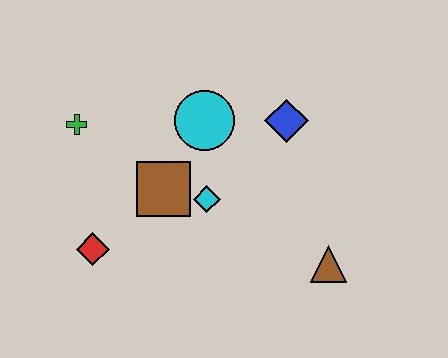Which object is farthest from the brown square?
The brown triangle is farthest from the brown square.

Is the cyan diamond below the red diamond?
No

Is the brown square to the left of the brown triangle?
Yes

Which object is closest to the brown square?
The cyan diamond is closest to the brown square.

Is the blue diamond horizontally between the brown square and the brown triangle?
Yes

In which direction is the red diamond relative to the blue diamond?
The red diamond is to the left of the blue diamond.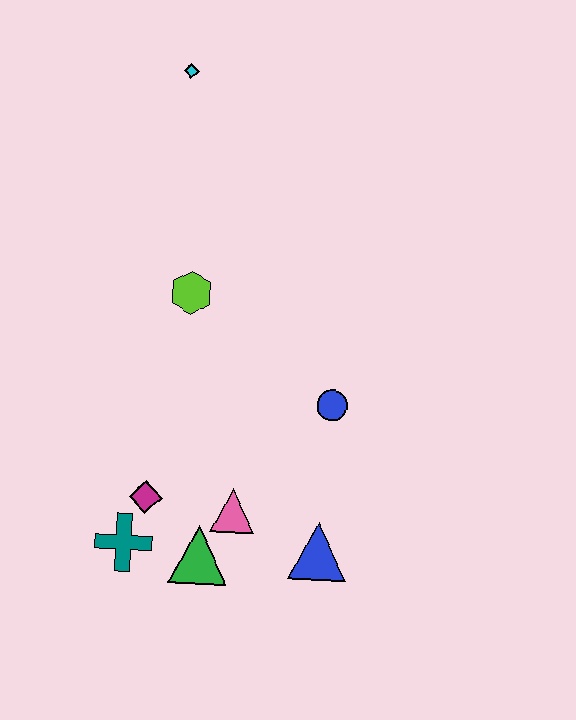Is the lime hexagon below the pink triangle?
No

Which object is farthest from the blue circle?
The cyan diamond is farthest from the blue circle.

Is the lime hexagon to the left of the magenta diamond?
No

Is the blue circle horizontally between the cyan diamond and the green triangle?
No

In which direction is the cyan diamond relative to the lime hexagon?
The cyan diamond is above the lime hexagon.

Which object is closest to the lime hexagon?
The blue circle is closest to the lime hexagon.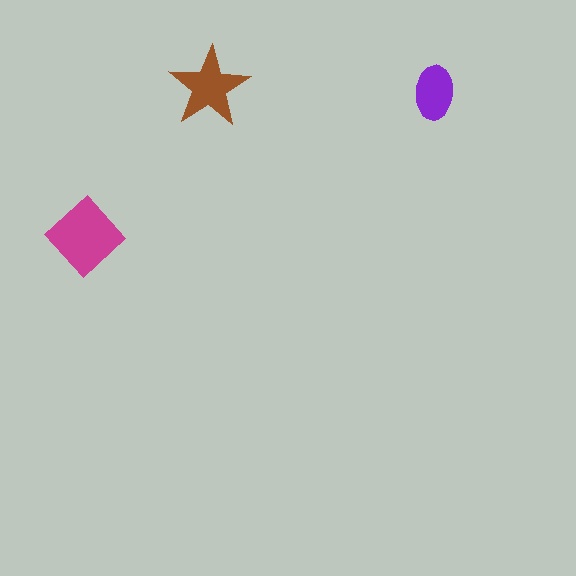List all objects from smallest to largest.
The purple ellipse, the brown star, the magenta diamond.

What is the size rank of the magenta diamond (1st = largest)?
1st.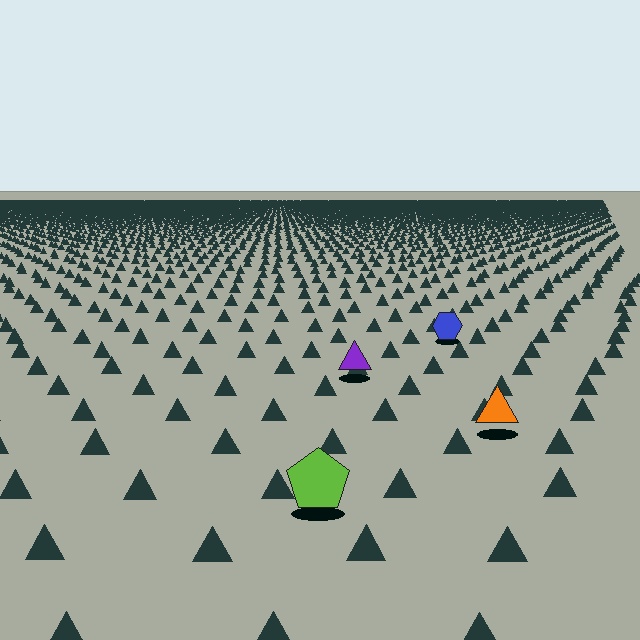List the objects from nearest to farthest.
From nearest to farthest: the lime pentagon, the orange triangle, the purple triangle, the blue hexagon.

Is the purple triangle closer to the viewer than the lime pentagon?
No. The lime pentagon is closer — you can tell from the texture gradient: the ground texture is coarser near it.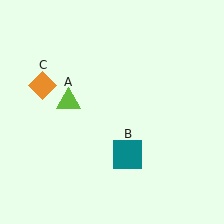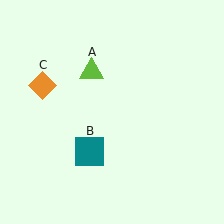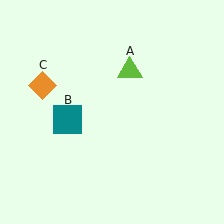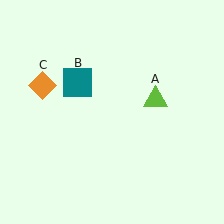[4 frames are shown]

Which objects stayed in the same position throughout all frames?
Orange diamond (object C) remained stationary.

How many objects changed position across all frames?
2 objects changed position: lime triangle (object A), teal square (object B).